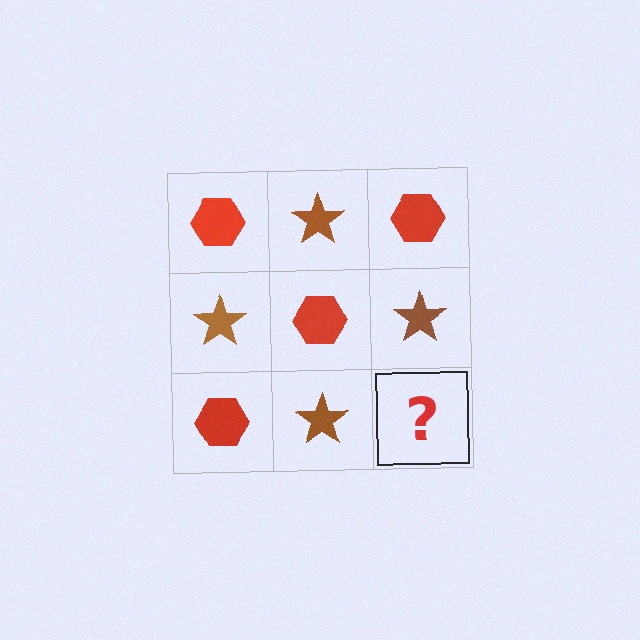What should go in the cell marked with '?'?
The missing cell should contain a red hexagon.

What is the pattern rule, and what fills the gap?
The rule is that it alternates red hexagon and brown star in a checkerboard pattern. The gap should be filled with a red hexagon.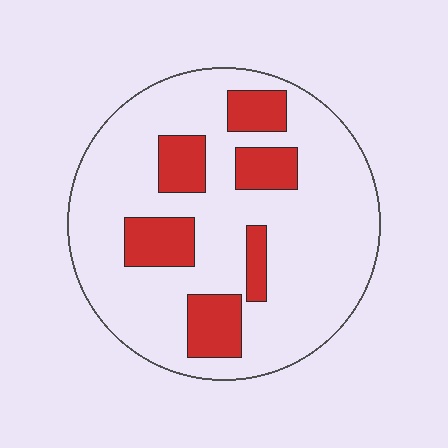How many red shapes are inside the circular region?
6.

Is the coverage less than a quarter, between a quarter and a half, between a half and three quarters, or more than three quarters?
Less than a quarter.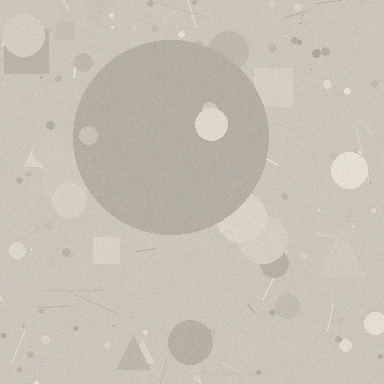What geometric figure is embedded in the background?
A circle is embedded in the background.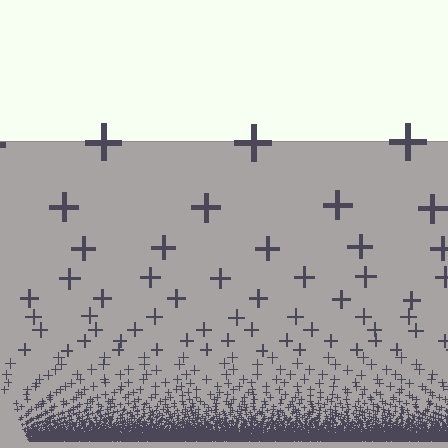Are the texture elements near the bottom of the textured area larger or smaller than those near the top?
Smaller. The gradient is inverted — elements near the bottom are smaller and denser.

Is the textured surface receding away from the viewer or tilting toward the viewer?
The surface appears to tilt toward the viewer. Texture elements get larger and sparser toward the top.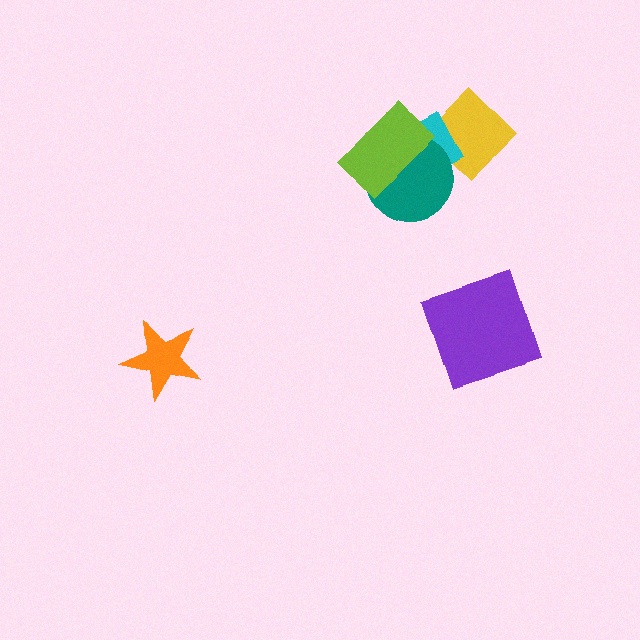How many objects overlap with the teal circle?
3 objects overlap with the teal circle.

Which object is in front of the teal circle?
The lime rectangle is in front of the teal circle.